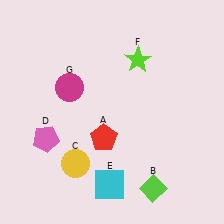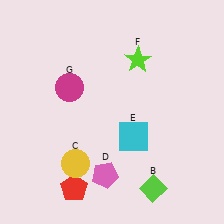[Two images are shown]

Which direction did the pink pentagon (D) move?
The pink pentagon (D) moved right.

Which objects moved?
The objects that moved are: the red pentagon (A), the pink pentagon (D), the cyan square (E).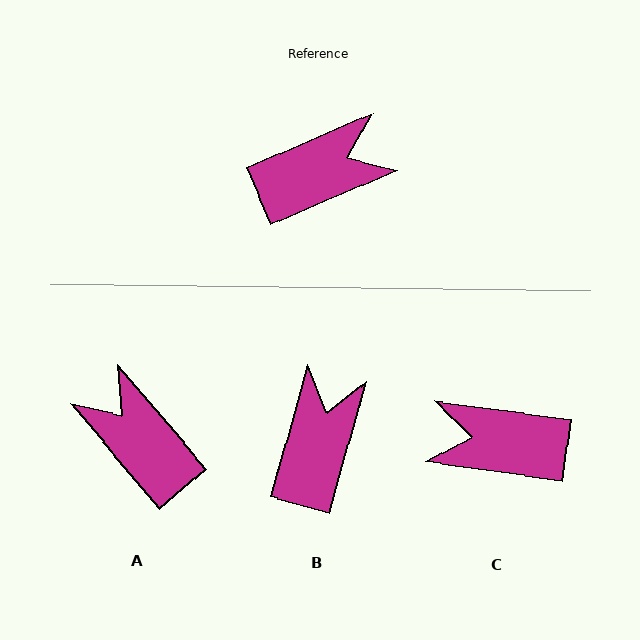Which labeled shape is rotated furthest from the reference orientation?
C, about 149 degrees away.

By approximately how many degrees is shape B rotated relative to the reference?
Approximately 51 degrees counter-clockwise.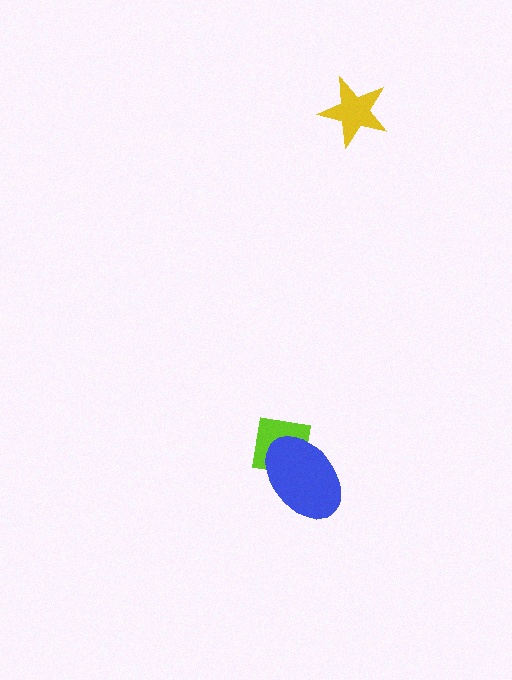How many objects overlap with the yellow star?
0 objects overlap with the yellow star.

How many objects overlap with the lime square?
1 object overlaps with the lime square.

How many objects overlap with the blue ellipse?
1 object overlaps with the blue ellipse.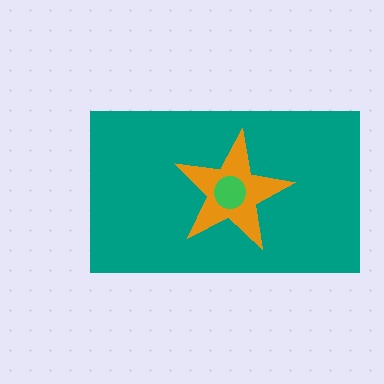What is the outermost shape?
The teal rectangle.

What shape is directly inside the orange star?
The green circle.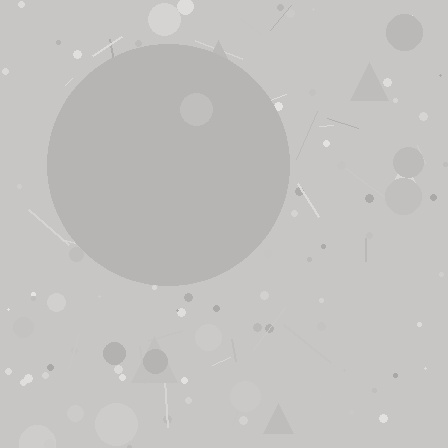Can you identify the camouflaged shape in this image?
The camouflaged shape is a circle.